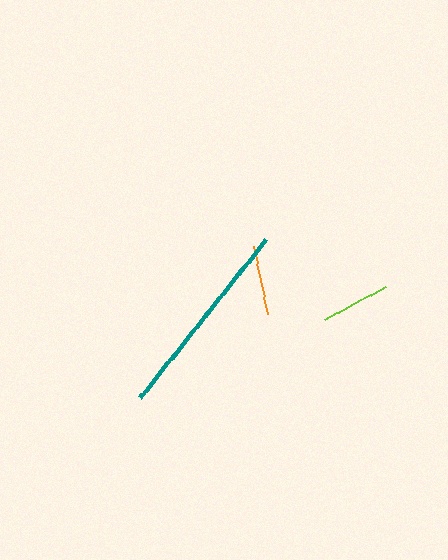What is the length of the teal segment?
The teal segment is approximately 202 pixels long.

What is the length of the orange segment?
The orange segment is approximately 70 pixels long.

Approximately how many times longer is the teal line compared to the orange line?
The teal line is approximately 2.9 times the length of the orange line.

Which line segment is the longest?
The teal line is the longest at approximately 202 pixels.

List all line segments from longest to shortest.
From longest to shortest: teal, orange, lime.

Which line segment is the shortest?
The lime line is the shortest at approximately 69 pixels.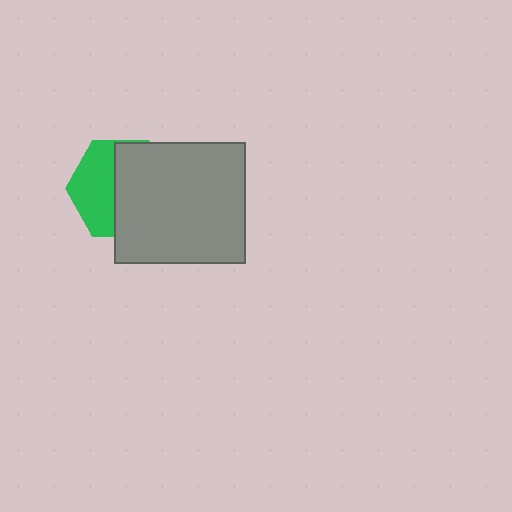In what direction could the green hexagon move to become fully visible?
The green hexagon could move left. That would shift it out from behind the gray rectangle entirely.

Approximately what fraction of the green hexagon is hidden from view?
Roughly 58% of the green hexagon is hidden behind the gray rectangle.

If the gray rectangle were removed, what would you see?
You would see the complete green hexagon.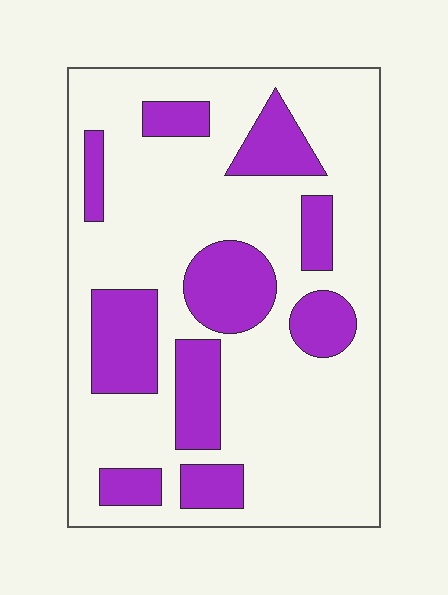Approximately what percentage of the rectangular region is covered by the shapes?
Approximately 25%.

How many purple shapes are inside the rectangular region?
10.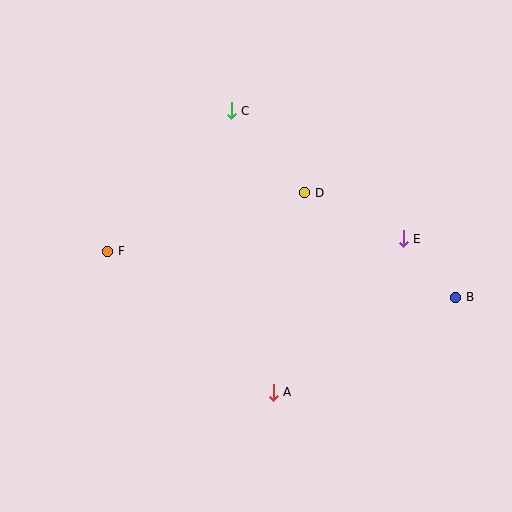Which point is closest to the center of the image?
Point D at (305, 193) is closest to the center.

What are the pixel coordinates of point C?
Point C is at (231, 111).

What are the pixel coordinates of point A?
Point A is at (273, 392).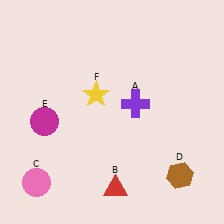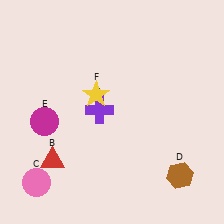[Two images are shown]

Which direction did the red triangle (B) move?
The red triangle (B) moved left.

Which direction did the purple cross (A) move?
The purple cross (A) moved left.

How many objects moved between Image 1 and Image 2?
2 objects moved between the two images.